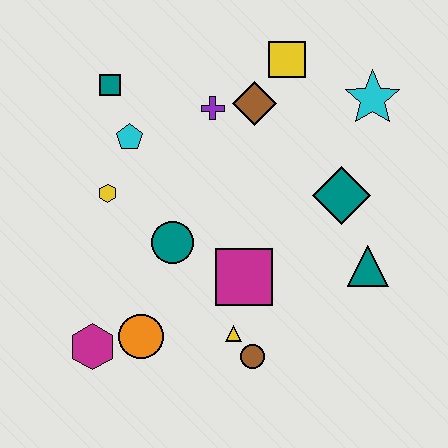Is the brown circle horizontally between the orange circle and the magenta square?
No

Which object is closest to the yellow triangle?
The brown circle is closest to the yellow triangle.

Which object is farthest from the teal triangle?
The teal square is farthest from the teal triangle.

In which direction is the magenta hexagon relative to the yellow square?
The magenta hexagon is below the yellow square.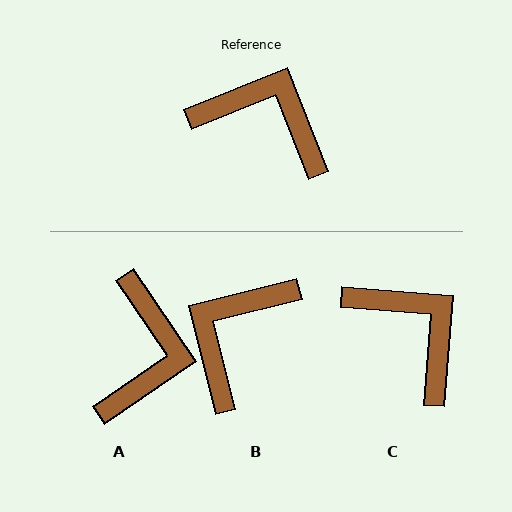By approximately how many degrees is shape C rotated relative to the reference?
Approximately 26 degrees clockwise.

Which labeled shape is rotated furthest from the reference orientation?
B, about 82 degrees away.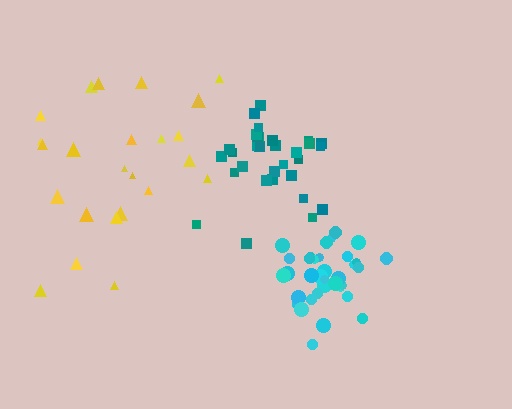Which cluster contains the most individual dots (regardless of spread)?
Cyan (35).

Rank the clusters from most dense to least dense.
cyan, teal, yellow.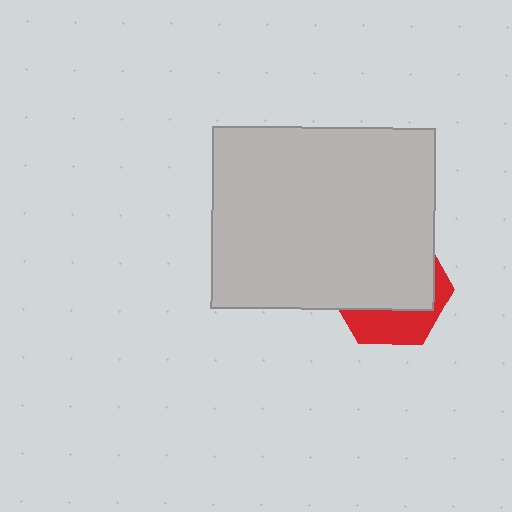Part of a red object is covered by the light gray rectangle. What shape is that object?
It is a hexagon.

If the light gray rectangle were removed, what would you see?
You would see the complete red hexagon.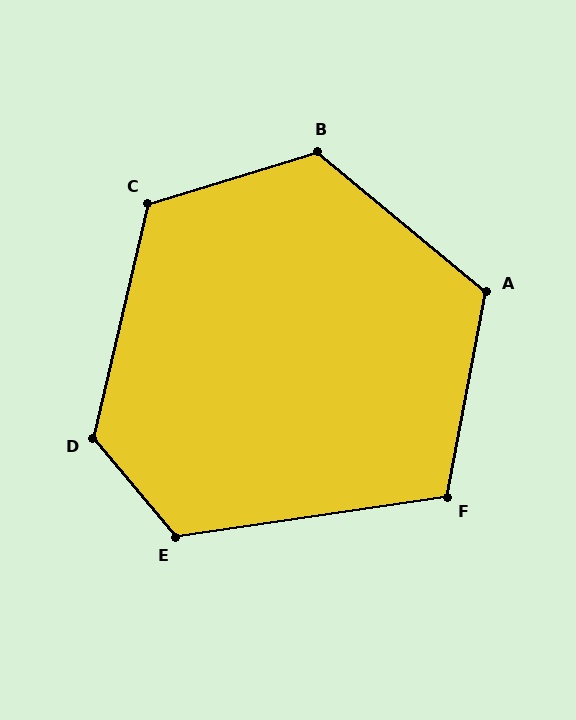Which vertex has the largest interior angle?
D, at approximately 127 degrees.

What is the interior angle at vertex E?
Approximately 121 degrees (obtuse).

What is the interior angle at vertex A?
Approximately 119 degrees (obtuse).